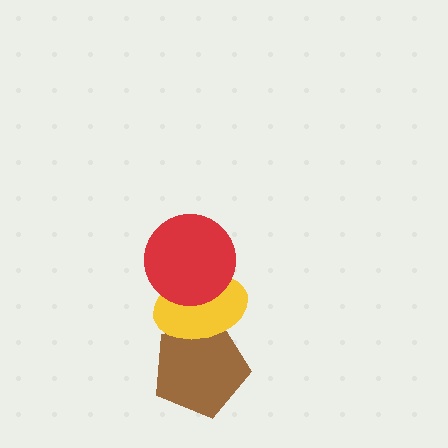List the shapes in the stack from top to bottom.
From top to bottom: the red circle, the yellow ellipse, the brown pentagon.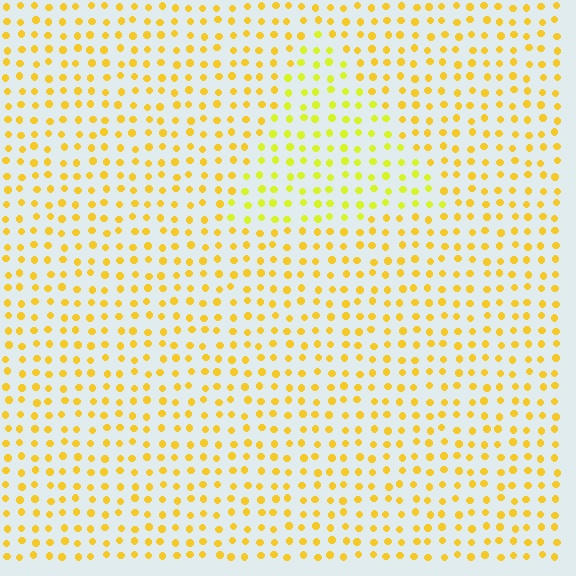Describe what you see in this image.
The image is filled with small yellow elements in a uniform arrangement. A triangle-shaped region is visible where the elements are tinted to a slightly different hue, forming a subtle color boundary.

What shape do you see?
I see a triangle.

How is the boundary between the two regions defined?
The boundary is defined purely by a slight shift in hue (about 22 degrees). Spacing, size, and orientation are identical on both sides.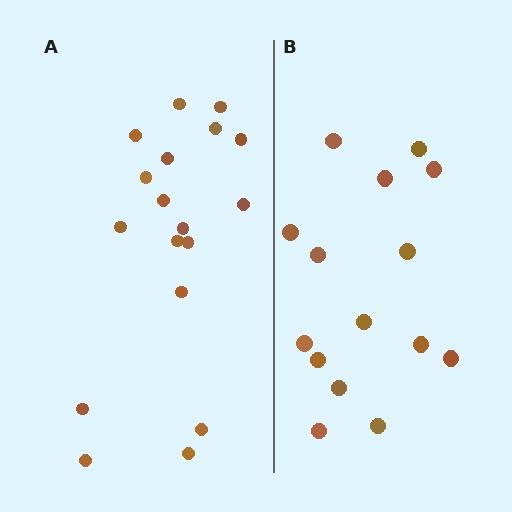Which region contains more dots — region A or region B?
Region A (the left region) has more dots.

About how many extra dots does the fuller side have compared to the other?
Region A has just a few more — roughly 2 or 3 more dots than region B.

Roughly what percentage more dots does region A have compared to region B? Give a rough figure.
About 20% more.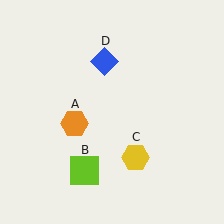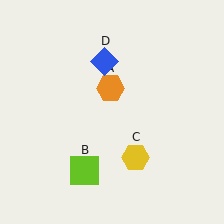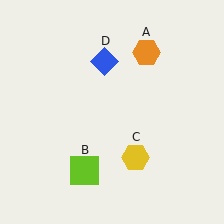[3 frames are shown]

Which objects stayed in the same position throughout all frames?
Lime square (object B) and yellow hexagon (object C) and blue diamond (object D) remained stationary.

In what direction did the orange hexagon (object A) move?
The orange hexagon (object A) moved up and to the right.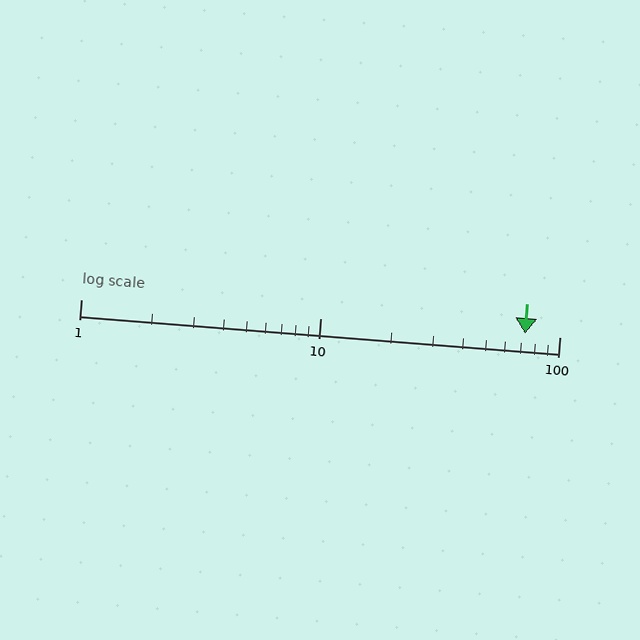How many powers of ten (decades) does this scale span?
The scale spans 2 decades, from 1 to 100.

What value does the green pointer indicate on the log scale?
The pointer indicates approximately 72.